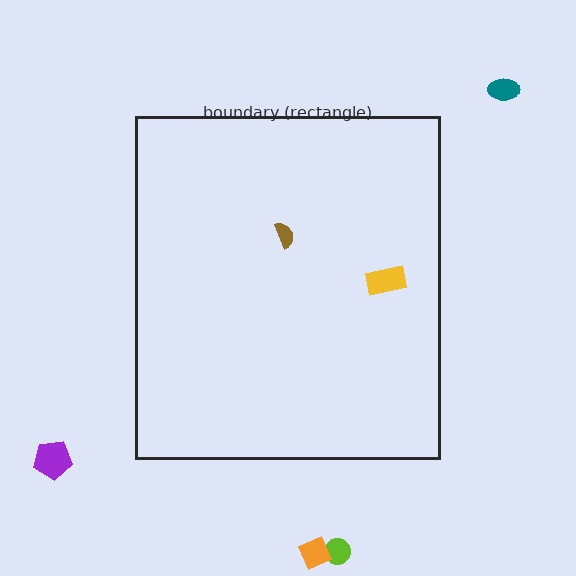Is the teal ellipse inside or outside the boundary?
Outside.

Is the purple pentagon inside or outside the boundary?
Outside.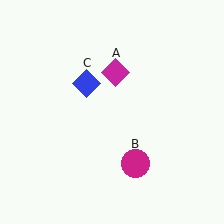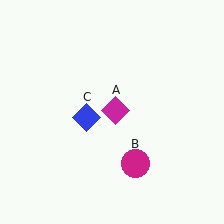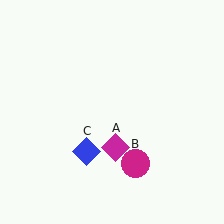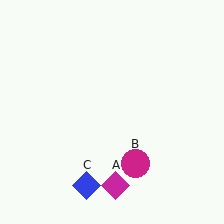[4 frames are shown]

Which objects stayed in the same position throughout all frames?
Magenta circle (object B) remained stationary.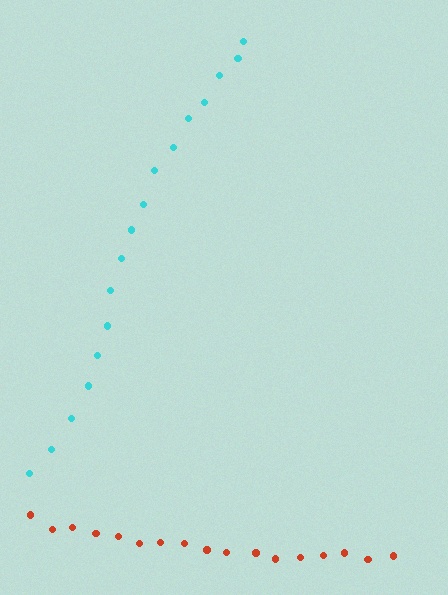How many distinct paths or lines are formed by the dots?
There are 2 distinct paths.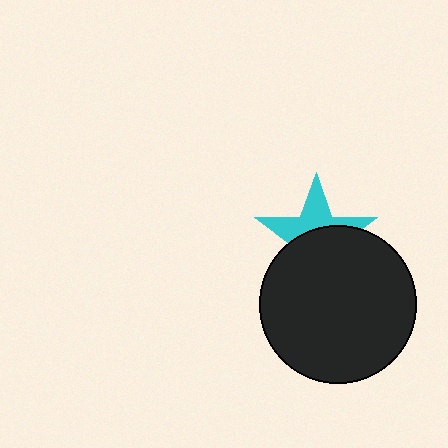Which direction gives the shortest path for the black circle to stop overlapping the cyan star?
Moving down gives the shortest separation.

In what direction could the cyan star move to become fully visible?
The cyan star could move up. That would shift it out from behind the black circle entirely.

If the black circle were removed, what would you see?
You would see the complete cyan star.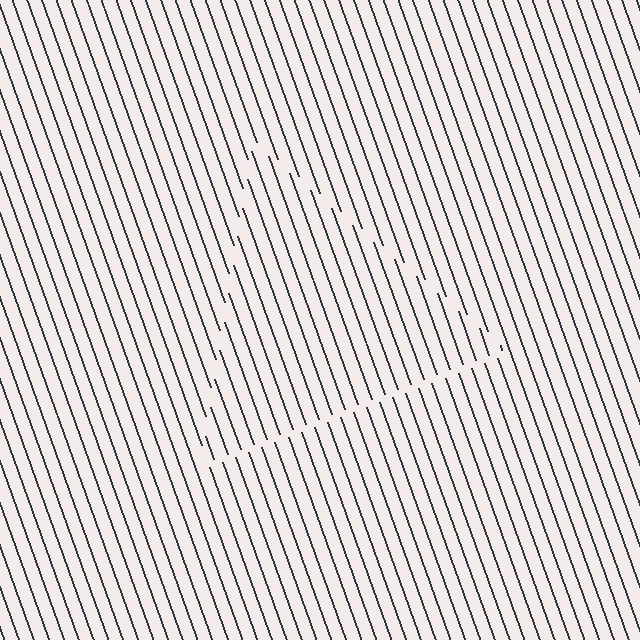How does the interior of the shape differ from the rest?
The interior of the shape contains the same grating, shifted by half a period — the contour is defined by the phase discontinuity where line-ends from the inner and outer gratings abut.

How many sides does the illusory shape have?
3 sides — the line-ends trace a triangle.